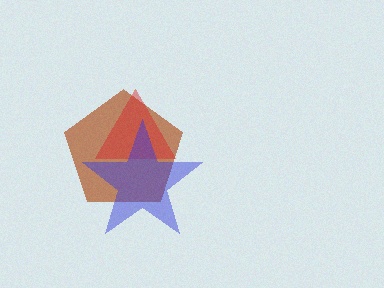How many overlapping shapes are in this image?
There are 3 overlapping shapes in the image.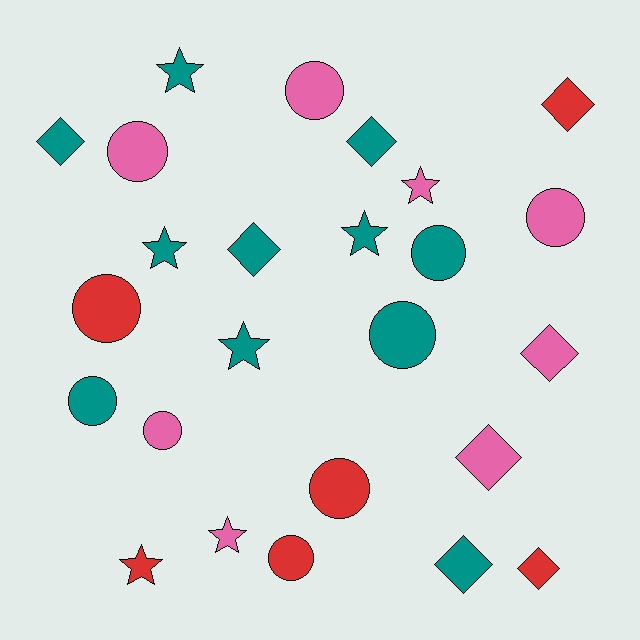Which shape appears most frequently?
Circle, with 10 objects.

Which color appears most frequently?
Teal, with 11 objects.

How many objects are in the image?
There are 25 objects.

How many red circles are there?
There are 3 red circles.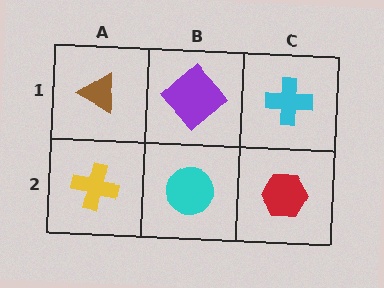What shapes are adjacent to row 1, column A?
A yellow cross (row 2, column A), a purple diamond (row 1, column B).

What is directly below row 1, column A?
A yellow cross.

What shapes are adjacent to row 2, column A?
A brown triangle (row 1, column A), a cyan circle (row 2, column B).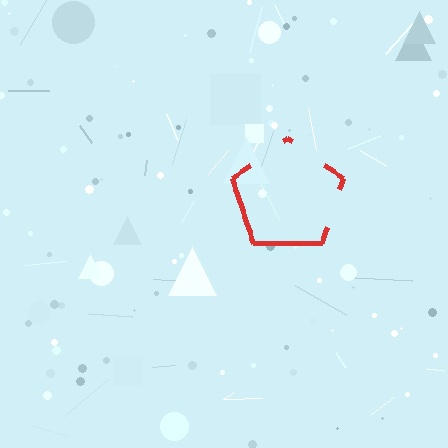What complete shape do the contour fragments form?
The contour fragments form a pentagon.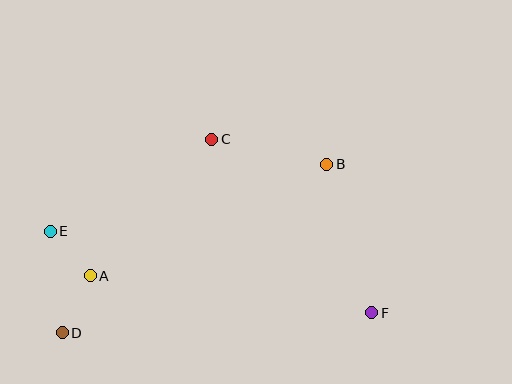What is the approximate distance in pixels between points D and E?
The distance between D and E is approximately 102 pixels.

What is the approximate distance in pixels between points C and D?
The distance between C and D is approximately 245 pixels.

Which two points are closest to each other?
Points A and E are closest to each other.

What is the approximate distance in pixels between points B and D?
The distance between B and D is approximately 314 pixels.